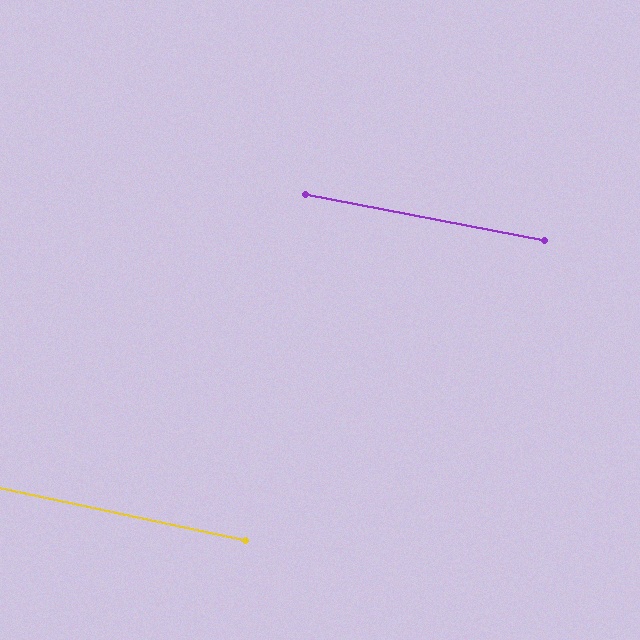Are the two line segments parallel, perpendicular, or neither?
Parallel — their directions differ by only 1.2°.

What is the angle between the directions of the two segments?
Approximately 1 degree.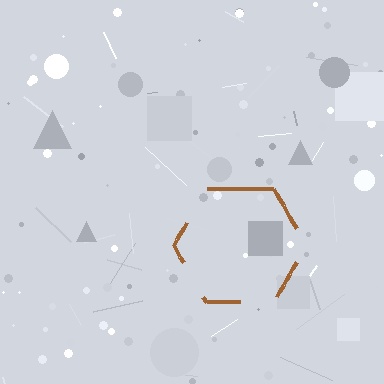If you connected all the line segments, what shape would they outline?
They would outline a hexagon.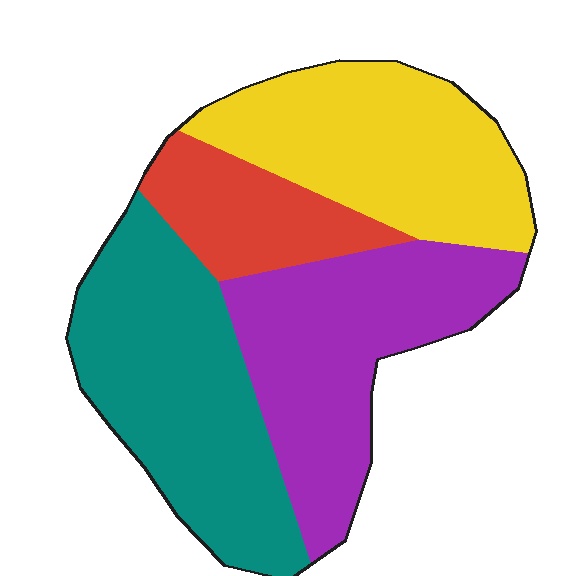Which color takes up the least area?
Red, at roughly 15%.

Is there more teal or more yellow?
Teal.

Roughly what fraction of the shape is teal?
Teal covers around 30% of the shape.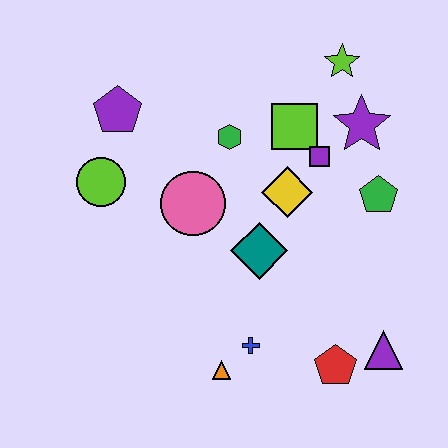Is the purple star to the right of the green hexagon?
Yes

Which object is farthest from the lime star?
The orange triangle is farthest from the lime star.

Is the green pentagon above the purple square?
No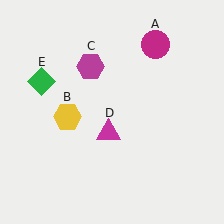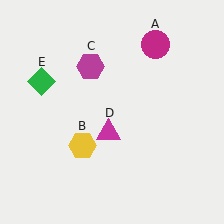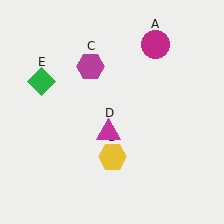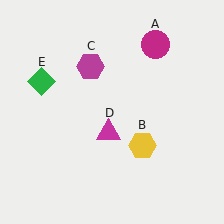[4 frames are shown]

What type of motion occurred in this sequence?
The yellow hexagon (object B) rotated counterclockwise around the center of the scene.